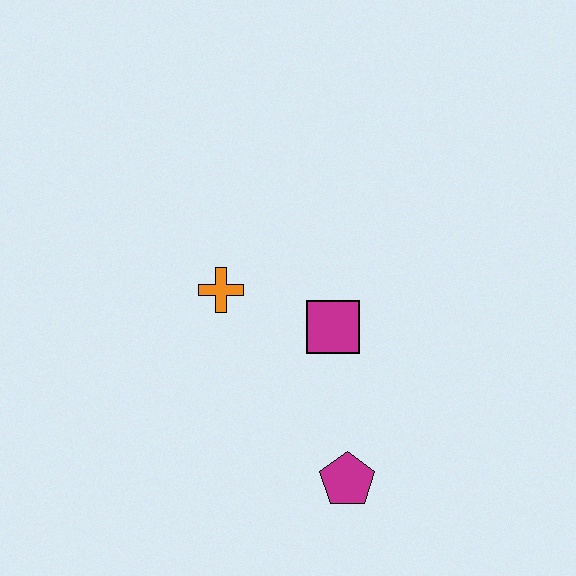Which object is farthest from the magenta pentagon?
The orange cross is farthest from the magenta pentagon.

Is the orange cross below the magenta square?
No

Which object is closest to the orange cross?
The magenta square is closest to the orange cross.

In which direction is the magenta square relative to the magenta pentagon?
The magenta square is above the magenta pentagon.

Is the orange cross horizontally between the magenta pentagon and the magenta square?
No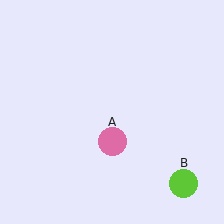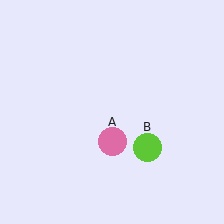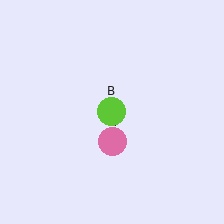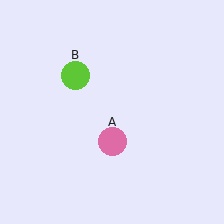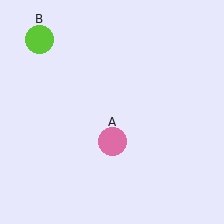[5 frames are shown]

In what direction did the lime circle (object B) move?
The lime circle (object B) moved up and to the left.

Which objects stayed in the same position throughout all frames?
Pink circle (object A) remained stationary.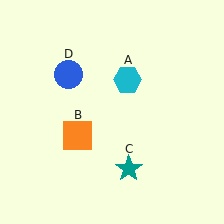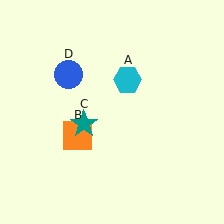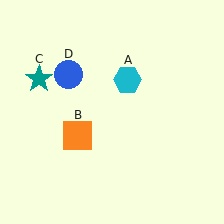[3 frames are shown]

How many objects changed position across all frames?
1 object changed position: teal star (object C).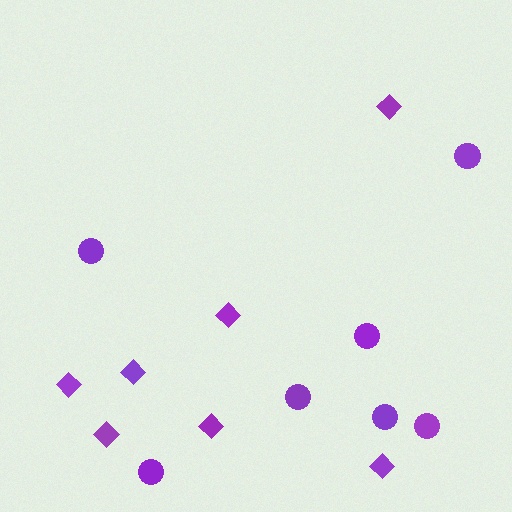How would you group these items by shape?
There are 2 groups: one group of diamonds (7) and one group of circles (7).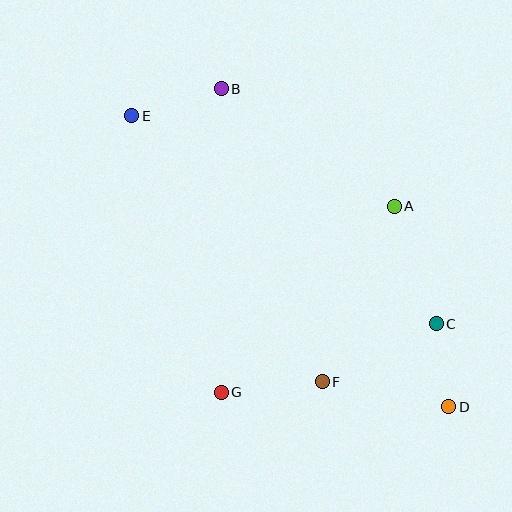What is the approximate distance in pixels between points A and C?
The distance between A and C is approximately 125 pixels.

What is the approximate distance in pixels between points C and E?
The distance between C and E is approximately 369 pixels.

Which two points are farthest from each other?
Points D and E are farthest from each other.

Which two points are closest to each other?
Points C and D are closest to each other.